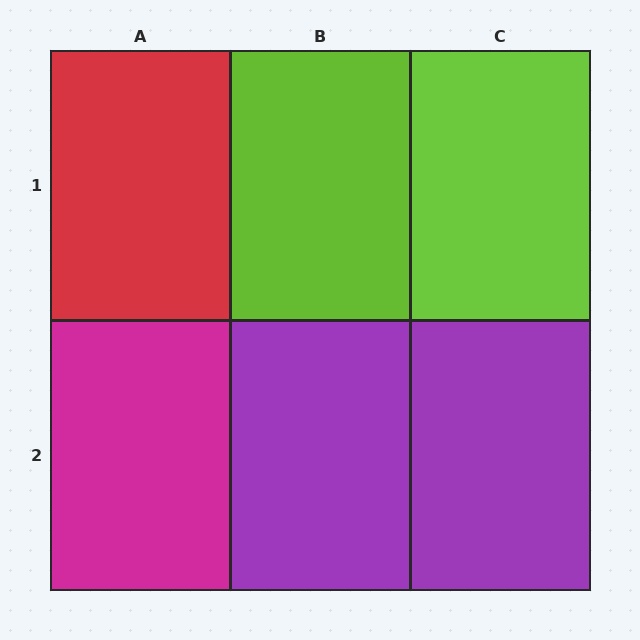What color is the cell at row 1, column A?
Red.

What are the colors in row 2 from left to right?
Magenta, purple, purple.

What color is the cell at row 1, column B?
Lime.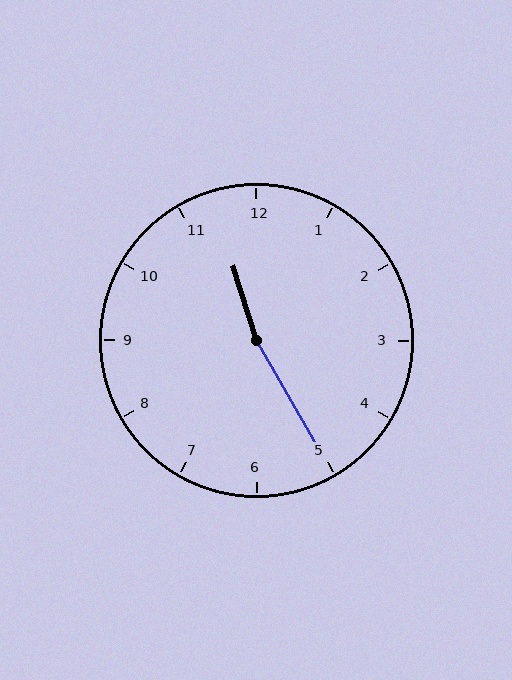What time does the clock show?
11:25.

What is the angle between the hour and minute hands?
Approximately 168 degrees.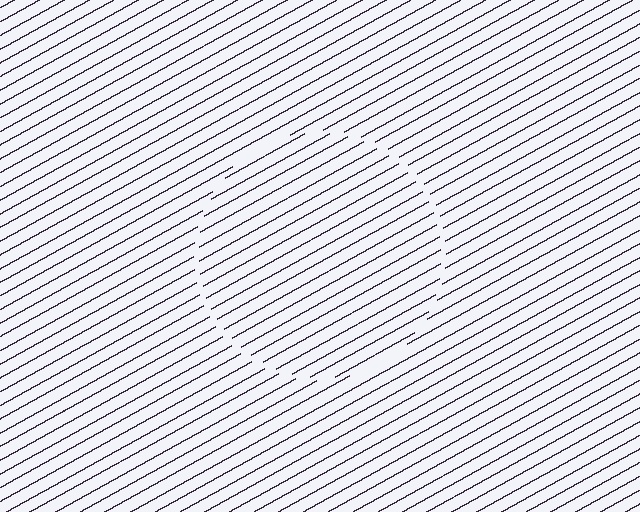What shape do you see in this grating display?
An illusory circle. The interior of the shape contains the same grating, shifted by half a period — the contour is defined by the phase discontinuity where line-ends from the inner and outer gratings abut.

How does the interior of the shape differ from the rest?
The interior of the shape contains the same grating, shifted by half a period — the contour is defined by the phase discontinuity where line-ends from the inner and outer gratings abut.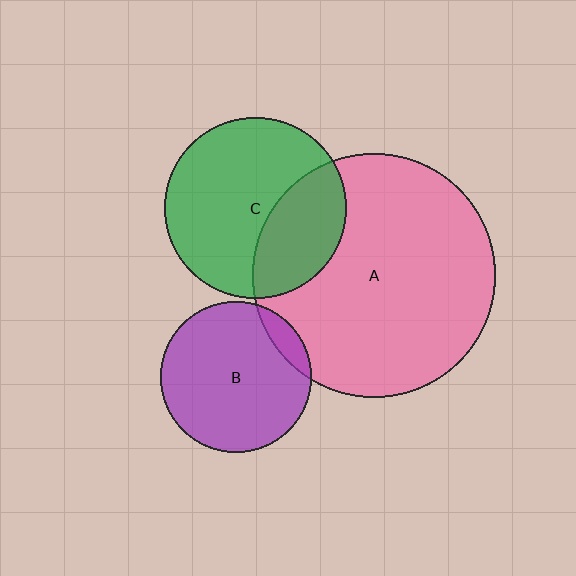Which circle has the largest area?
Circle A (pink).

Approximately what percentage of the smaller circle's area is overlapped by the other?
Approximately 35%.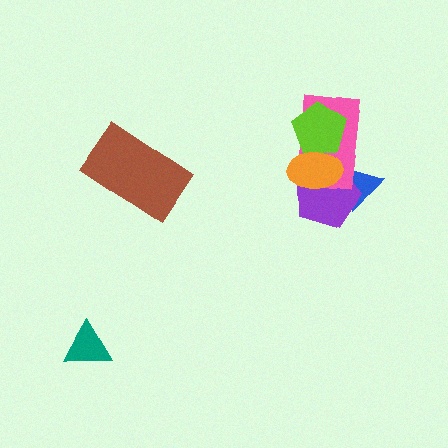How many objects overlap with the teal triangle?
0 objects overlap with the teal triangle.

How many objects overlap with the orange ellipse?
4 objects overlap with the orange ellipse.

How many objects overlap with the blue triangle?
3 objects overlap with the blue triangle.